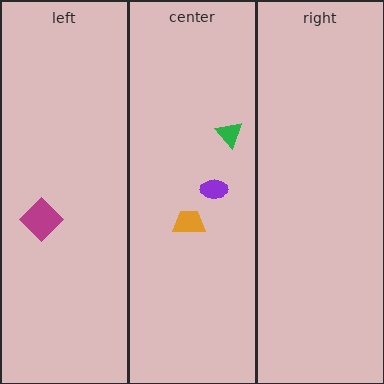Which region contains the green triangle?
The center region.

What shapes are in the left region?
The magenta diamond.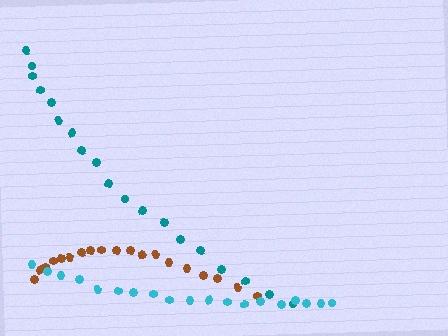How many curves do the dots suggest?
There are 3 distinct paths.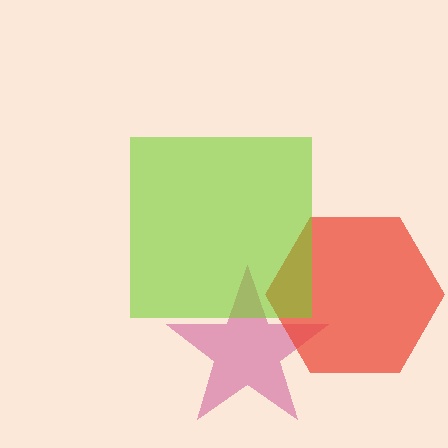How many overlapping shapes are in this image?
There are 3 overlapping shapes in the image.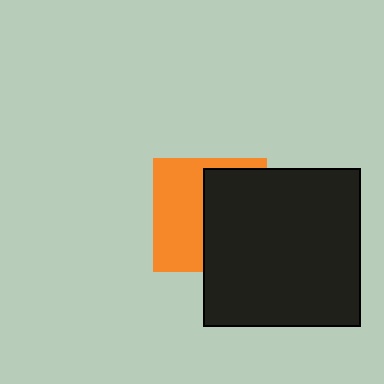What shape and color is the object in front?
The object in front is a black square.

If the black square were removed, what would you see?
You would see the complete orange square.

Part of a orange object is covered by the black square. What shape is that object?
It is a square.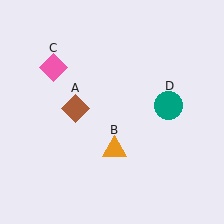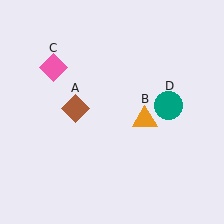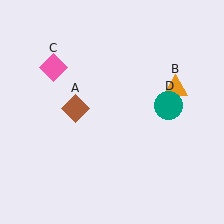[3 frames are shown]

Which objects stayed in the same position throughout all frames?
Brown diamond (object A) and pink diamond (object C) and teal circle (object D) remained stationary.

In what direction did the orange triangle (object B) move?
The orange triangle (object B) moved up and to the right.